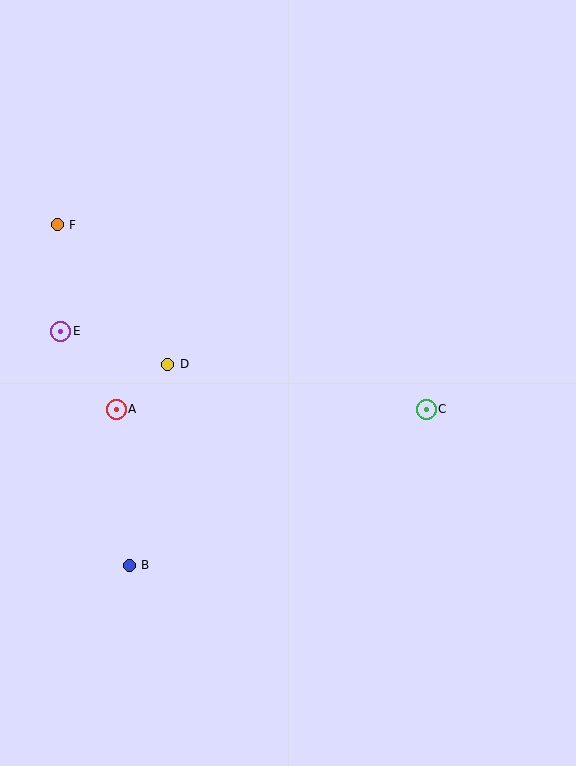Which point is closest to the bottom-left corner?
Point B is closest to the bottom-left corner.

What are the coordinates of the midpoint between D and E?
The midpoint between D and E is at (114, 348).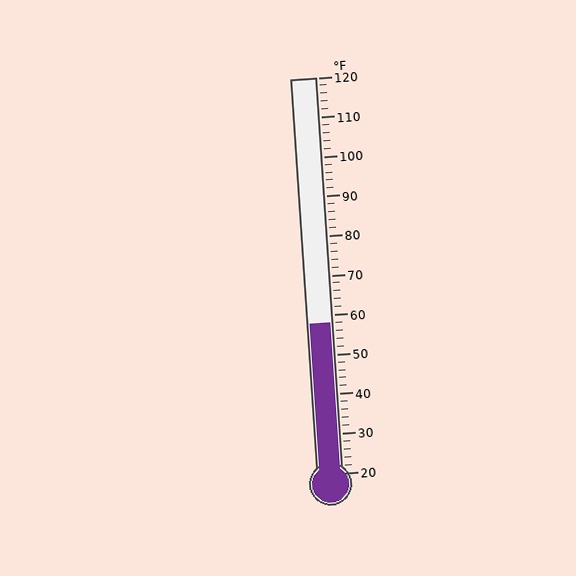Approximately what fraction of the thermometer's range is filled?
The thermometer is filled to approximately 40% of its range.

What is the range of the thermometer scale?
The thermometer scale ranges from 20°F to 120°F.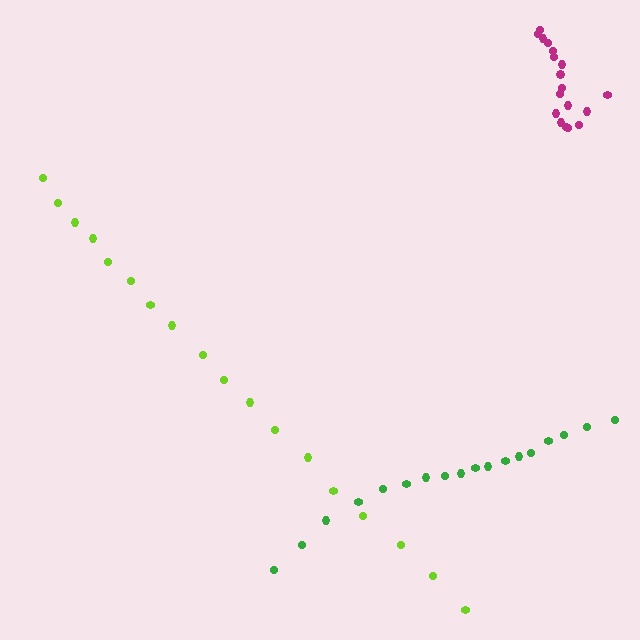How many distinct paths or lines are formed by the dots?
There are 3 distinct paths.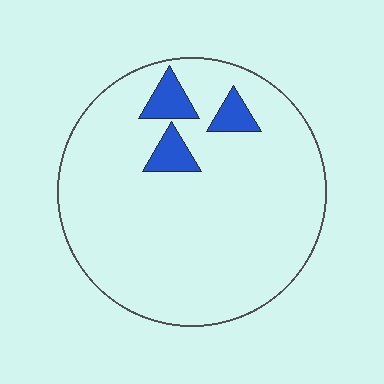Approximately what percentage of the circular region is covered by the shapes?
Approximately 10%.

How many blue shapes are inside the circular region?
3.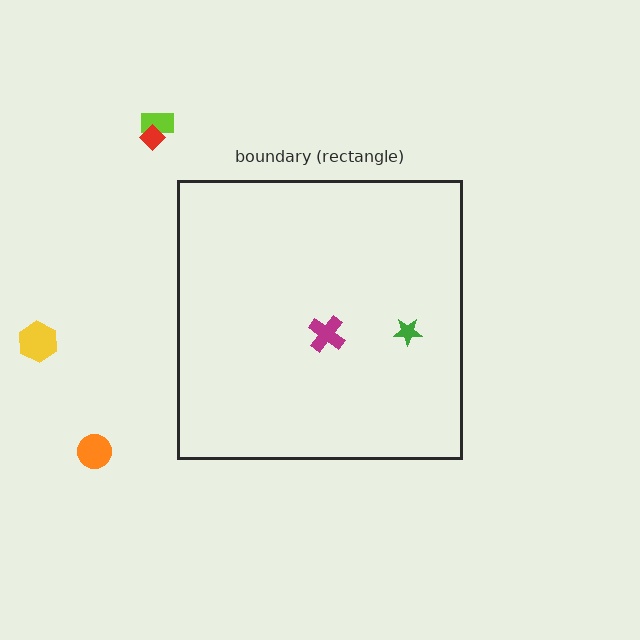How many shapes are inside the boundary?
2 inside, 4 outside.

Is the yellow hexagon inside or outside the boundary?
Outside.